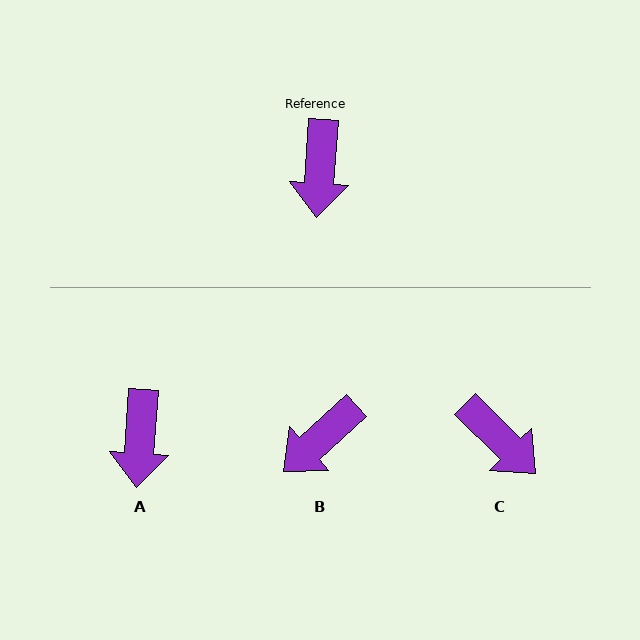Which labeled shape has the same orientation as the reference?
A.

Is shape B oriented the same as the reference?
No, it is off by about 44 degrees.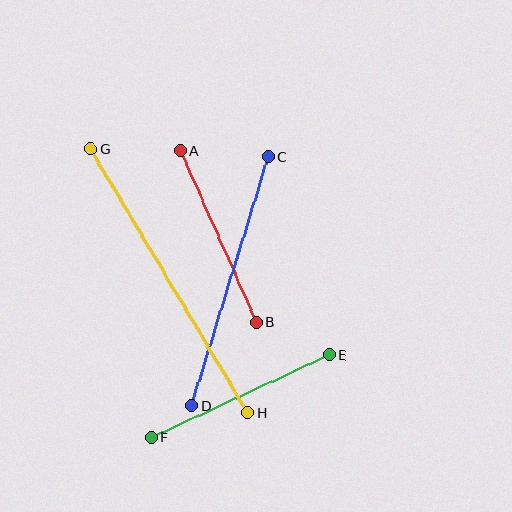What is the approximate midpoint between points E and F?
The midpoint is at approximately (240, 396) pixels.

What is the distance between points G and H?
The distance is approximately 307 pixels.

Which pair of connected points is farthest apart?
Points G and H are farthest apart.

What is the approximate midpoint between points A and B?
The midpoint is at approximately (218, 237) pixels.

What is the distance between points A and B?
The distance is approximately 188 pixels.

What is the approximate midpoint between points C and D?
The midpoint is at approximately (230, 281) pixels.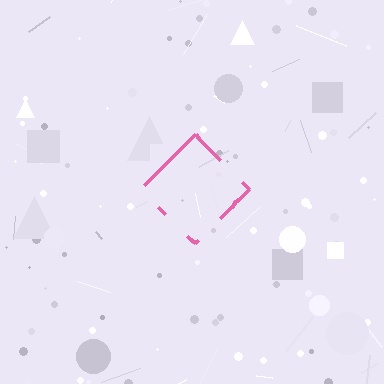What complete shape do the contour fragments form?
The contour fragments form a diamond.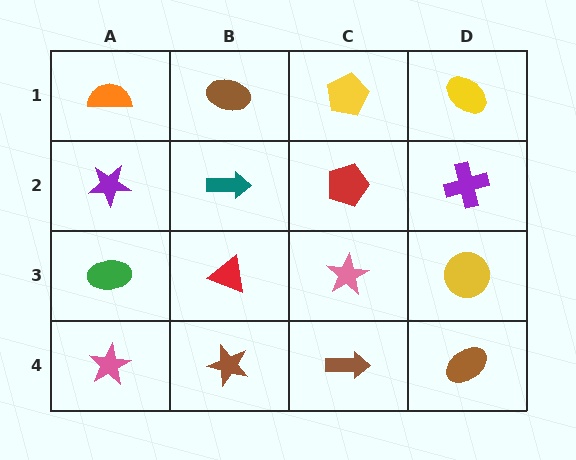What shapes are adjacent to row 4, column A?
A green ellipse (row 3, column A), a brown star (row 4, column B).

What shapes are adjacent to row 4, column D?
A yellow circle (row 3, column D), a brown arrow (row 4, column C).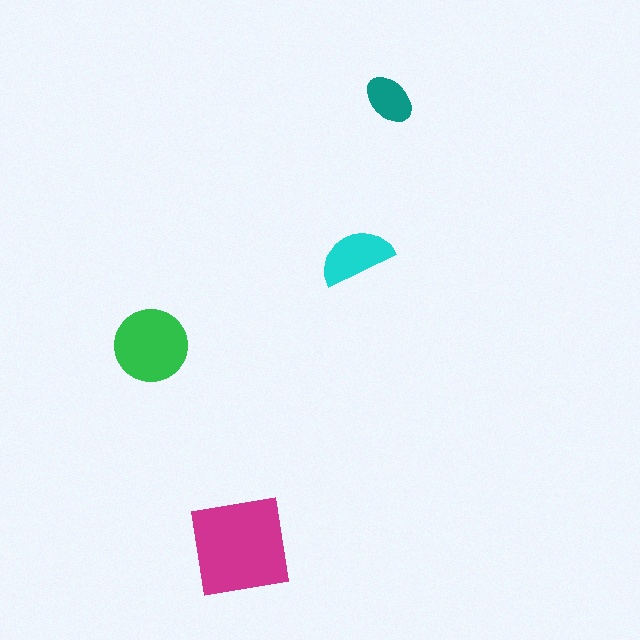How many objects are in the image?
There are 4 objects in the image.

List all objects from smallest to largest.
The teal ellipse, the cyan semicircle, the green circle, the magenta square.